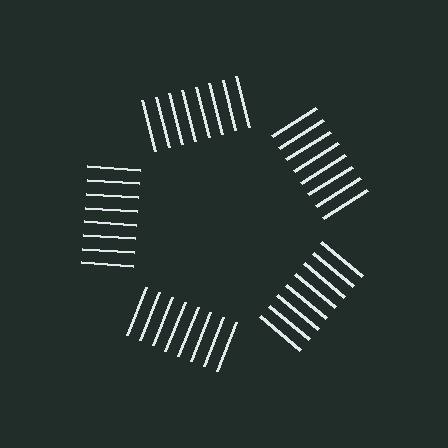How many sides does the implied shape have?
5 sides — the line-ends trace a pentagon.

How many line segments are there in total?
40 — 8 along each of the 5 edges.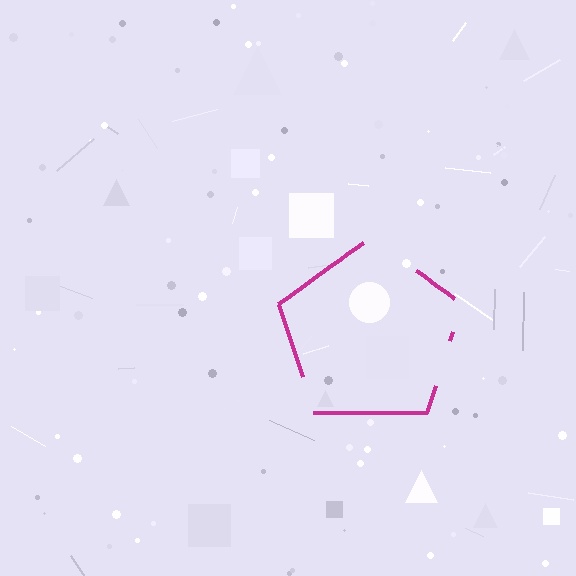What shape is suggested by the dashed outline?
The dashed outline suggests a pentagon.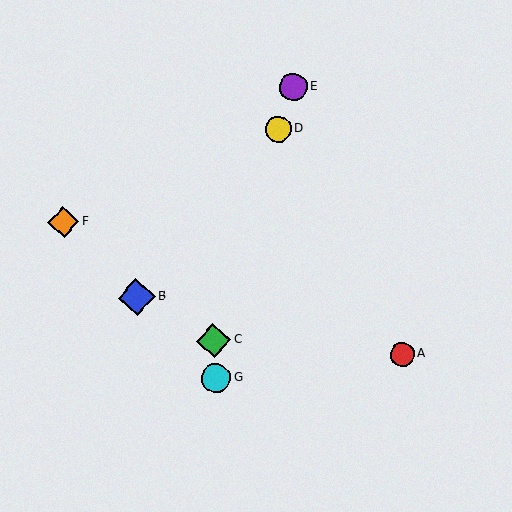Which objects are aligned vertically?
Objects C, G are aligned vertically.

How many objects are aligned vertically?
2 objects (C, G) are aligned vertically.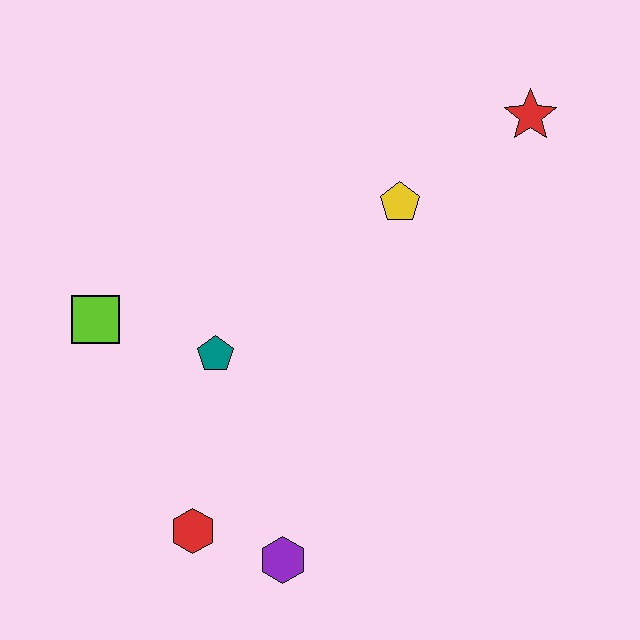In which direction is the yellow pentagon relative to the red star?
The yellow pentagon is to the left of the red star.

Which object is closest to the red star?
The yellow pentagon is closest to the red star.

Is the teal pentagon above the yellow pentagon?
No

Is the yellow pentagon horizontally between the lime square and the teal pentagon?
No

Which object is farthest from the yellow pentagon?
The red hexagon is farthest from the yellow pentagon.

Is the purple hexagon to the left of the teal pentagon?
No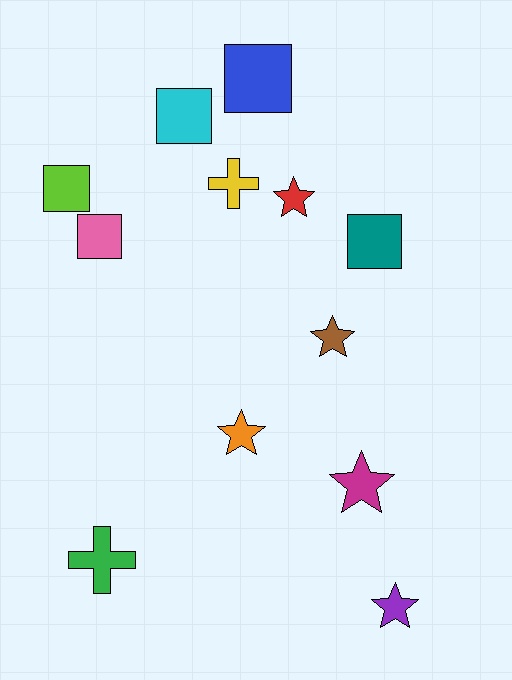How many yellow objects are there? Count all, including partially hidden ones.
There is 1 yellow object.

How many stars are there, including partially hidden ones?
There are 5 stars.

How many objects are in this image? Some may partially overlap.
There are 12 objects.